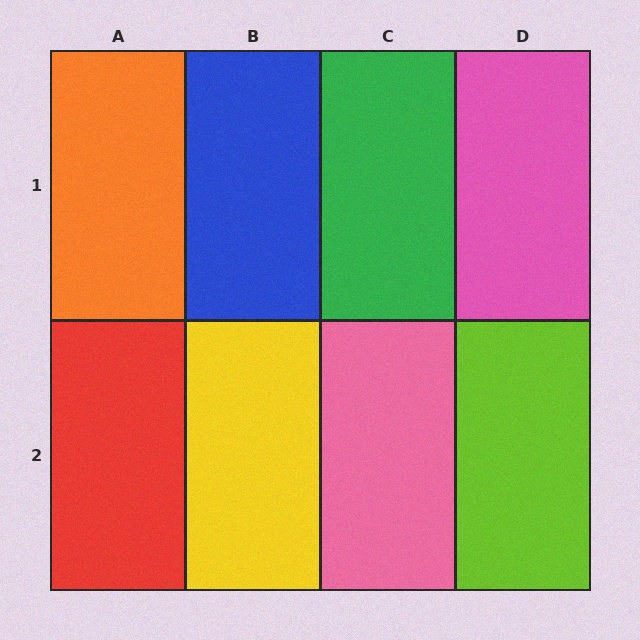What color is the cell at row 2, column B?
Yellow.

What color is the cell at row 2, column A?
Red.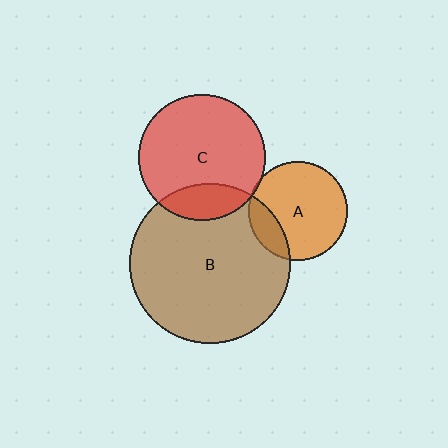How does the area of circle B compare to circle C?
Approximately 1.6 times.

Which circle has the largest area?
Circle B (brown).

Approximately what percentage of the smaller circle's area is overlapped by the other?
Approximately 20%.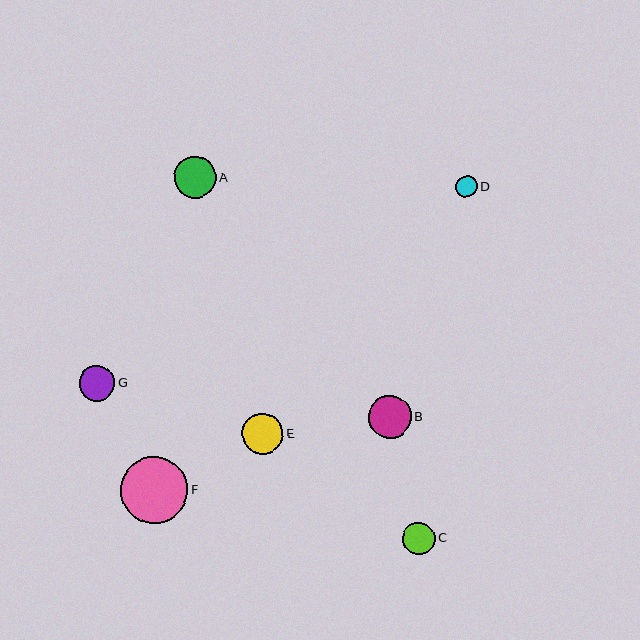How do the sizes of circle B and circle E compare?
Circle B and circle E are approximately the same size.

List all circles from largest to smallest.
From largest to smallest: F, B, A, E, G, C, D.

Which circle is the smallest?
Circle D is the smallest with a size of approximately 22 pixels.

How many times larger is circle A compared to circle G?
Circle A is approximately 1.2 times the size of circle G.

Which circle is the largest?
Circle F is the largest with a size of approximately 67 pixels.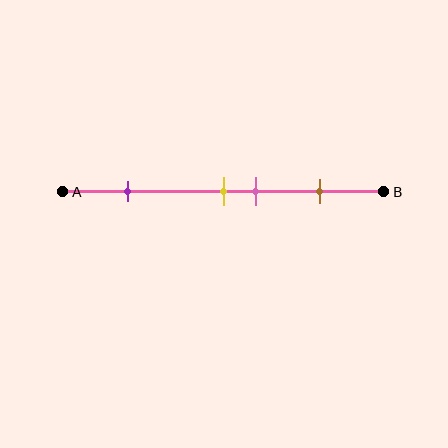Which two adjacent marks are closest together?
The yellow and pink marks are the closest adjacent pair.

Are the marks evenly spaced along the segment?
No, the marks are not evenly spaced.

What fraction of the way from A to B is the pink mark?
The pink mark is approximately 60% (0.6) of the way from A to B.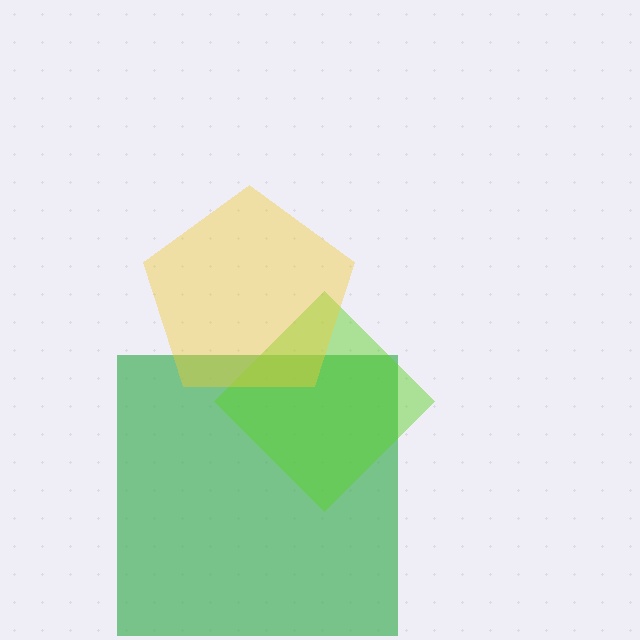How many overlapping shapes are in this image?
There are 3 overlapping shapes in the image.